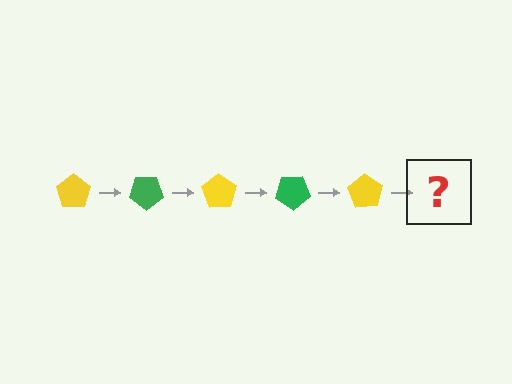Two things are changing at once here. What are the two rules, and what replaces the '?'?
The two rules are that it rotates 35 degrees each step and the color cycles through yellow and green. The '?' should be a green pentagon, rotated 175 degrees from the start.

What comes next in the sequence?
The next element should be a green pentagon, rotated 175 degrees from the start.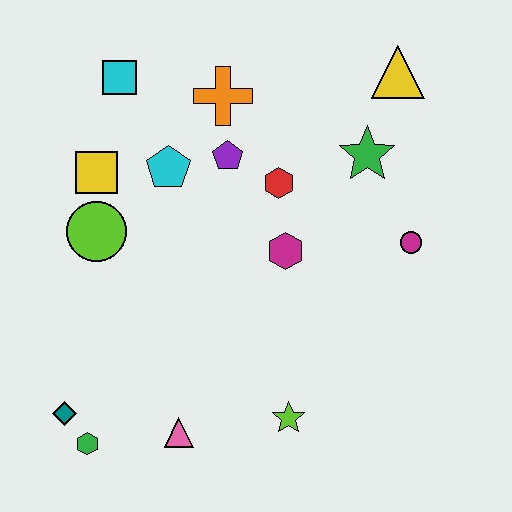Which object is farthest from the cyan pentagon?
The green hexagon is farthest from the cyan pentagon.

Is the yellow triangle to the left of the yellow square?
No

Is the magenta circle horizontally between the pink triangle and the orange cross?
No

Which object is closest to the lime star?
The pink triangle is closest to the lime star.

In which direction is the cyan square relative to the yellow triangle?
The cyan square is to the left of the yellow triangle.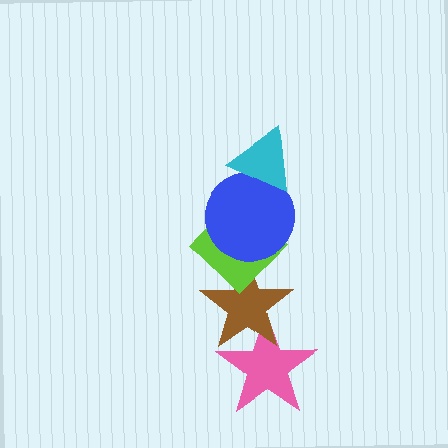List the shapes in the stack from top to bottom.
From top to bottom: the cyan triangle, the blue circle, the lime diamond, the brown star, the pink star.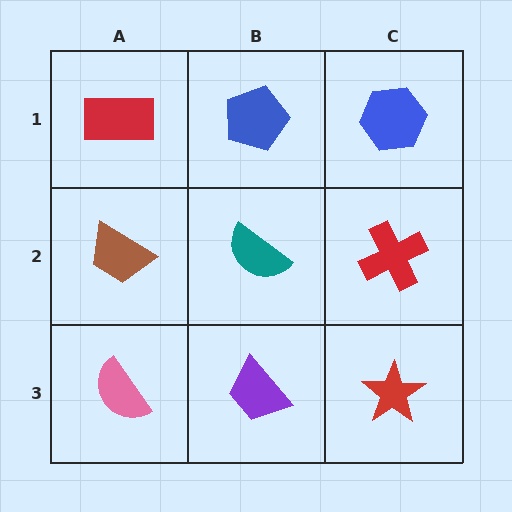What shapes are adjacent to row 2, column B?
A blue pentagon (row 1, column B), a purple trapezoid (row 3, column B), a brown trapezoid (row 2, column A), a red cross (row 2, column C).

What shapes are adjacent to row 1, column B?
A teal semicircle (row 2, column B), a red rectangle (row 1, column A), a blue hexagon (row 1, column C).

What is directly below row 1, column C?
A red cross.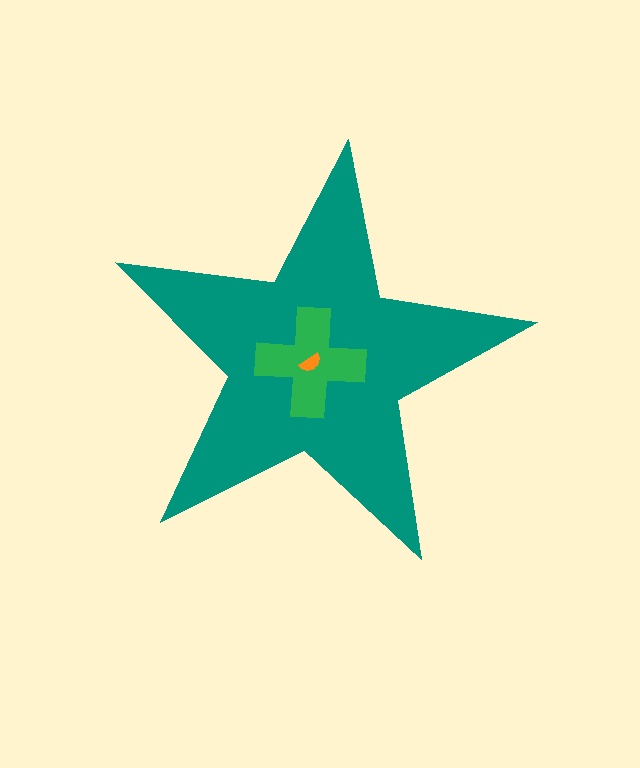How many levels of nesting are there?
3.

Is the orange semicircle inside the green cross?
Yes.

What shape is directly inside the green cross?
The orange semicircle.